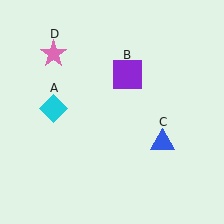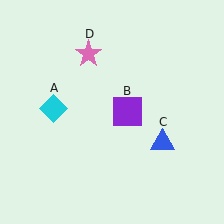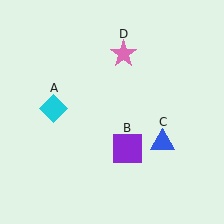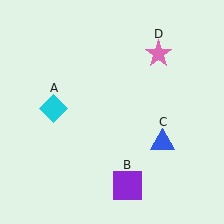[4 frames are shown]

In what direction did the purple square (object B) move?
The purple square (object B) moved down.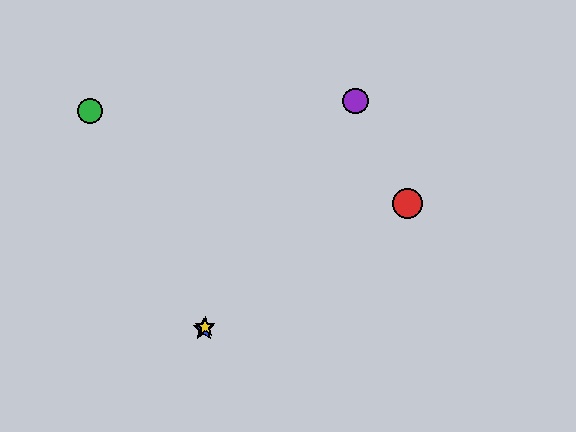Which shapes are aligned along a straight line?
The blue star, the yellow star, the purple circle are aligned along a straight line.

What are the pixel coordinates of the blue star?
The blue star is at (204, 329).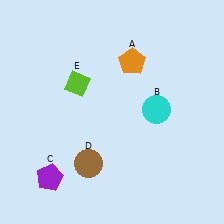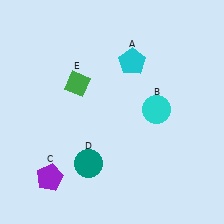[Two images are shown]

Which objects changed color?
A changed from orange to cyan. D changed from brown to teal. E changed from lime to green.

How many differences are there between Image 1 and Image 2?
There are 3 differences between the two images.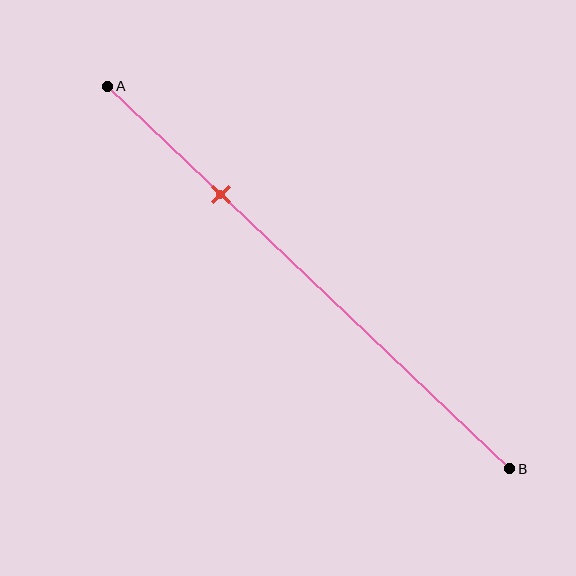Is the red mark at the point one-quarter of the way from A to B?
No, the mark is at about 30% from A, not at the 25% one-quarter point.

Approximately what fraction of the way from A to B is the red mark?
The red mark is approximately 30% of the way from A to B.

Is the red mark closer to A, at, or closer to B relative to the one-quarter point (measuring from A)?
The red mark is closer to point B than the one-quarter point of segment AB.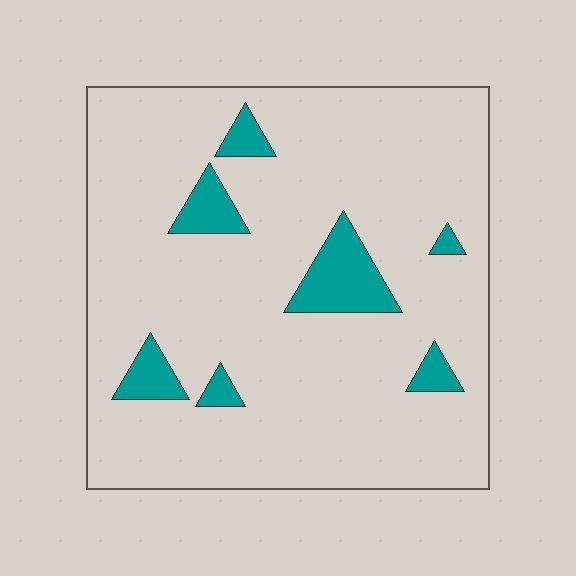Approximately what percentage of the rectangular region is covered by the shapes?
Approximately 10%.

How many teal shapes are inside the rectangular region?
7.